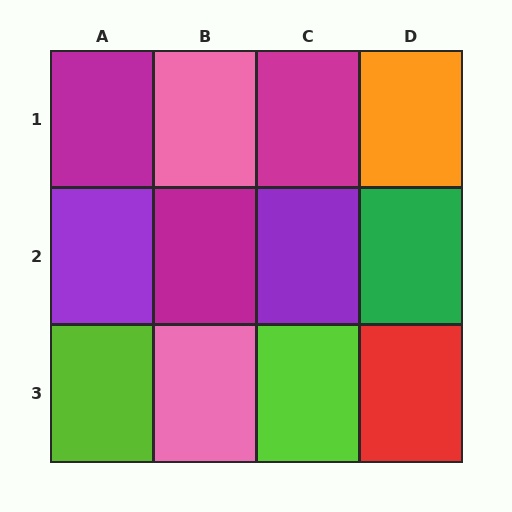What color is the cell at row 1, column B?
Pink.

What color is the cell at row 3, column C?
Lime.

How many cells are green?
1 cell is green.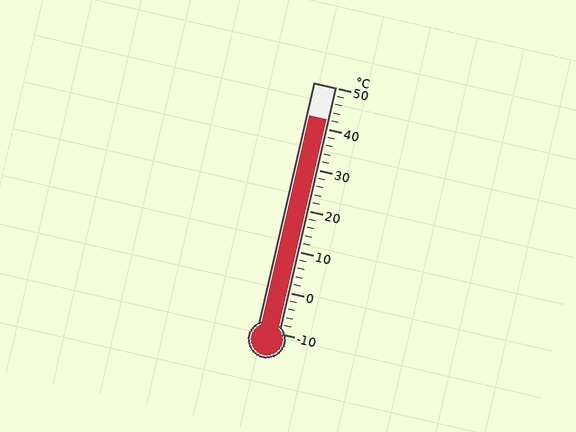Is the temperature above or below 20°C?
The temperature is above 20°C.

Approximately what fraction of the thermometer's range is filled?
The thermometer is filled to approximately 85% of its range.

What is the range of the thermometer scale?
The thermometer scale ranges from -10°C to 50°C.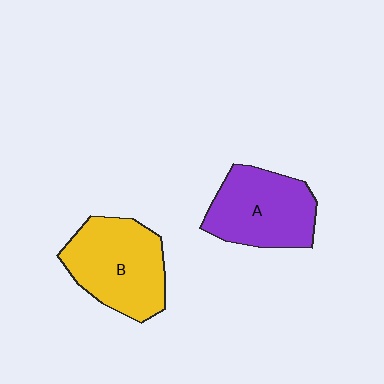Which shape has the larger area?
Shape B (yellow).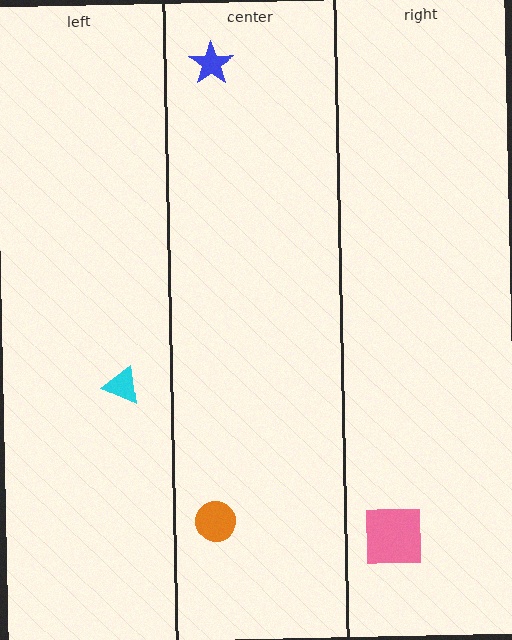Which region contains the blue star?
The center region.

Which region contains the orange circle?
The center region.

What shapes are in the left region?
The cyan triangle.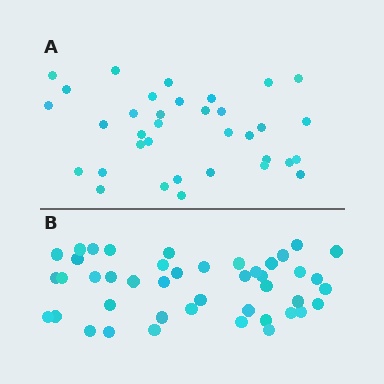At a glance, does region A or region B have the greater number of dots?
Region B (the bottom region) has more dots.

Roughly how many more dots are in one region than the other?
Region B has roughly 8 or so more dots than region A.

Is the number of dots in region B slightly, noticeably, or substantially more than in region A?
Region B has noticeably more, but not dramatically so. The ratio is roughly 1.3 to 1.